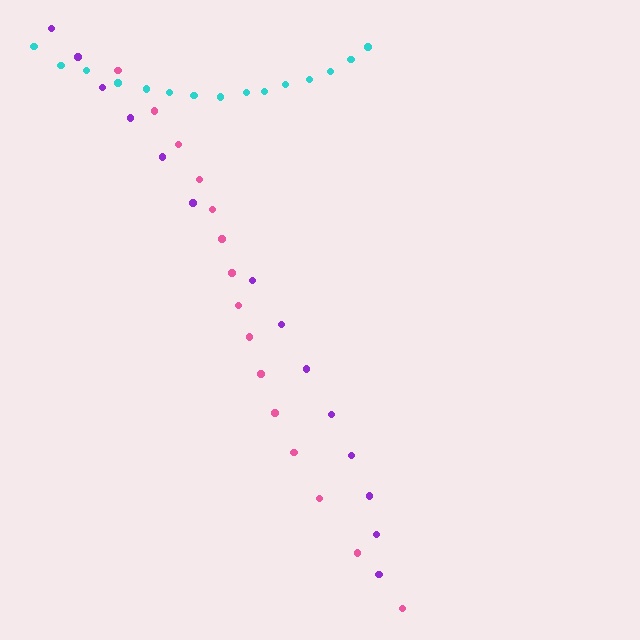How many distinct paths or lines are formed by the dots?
There are 3 distinct paths.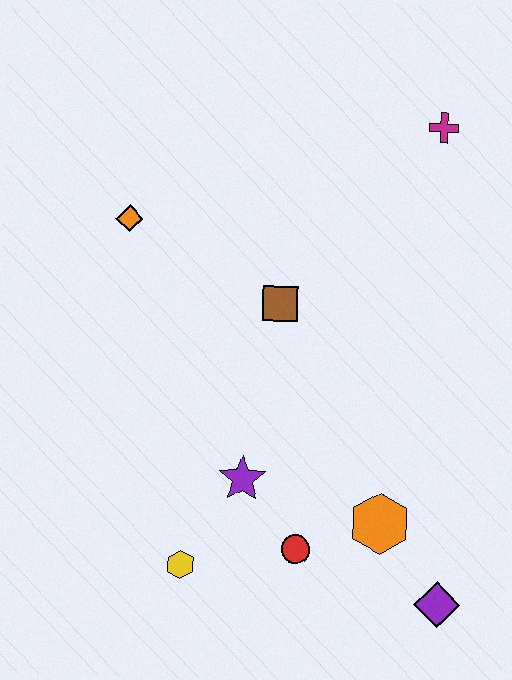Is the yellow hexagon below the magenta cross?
Yes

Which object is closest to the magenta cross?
The brown square is closest to the magenta cross.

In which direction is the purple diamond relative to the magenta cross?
The purple diamond is below the magenta cross.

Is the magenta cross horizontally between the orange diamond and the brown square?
No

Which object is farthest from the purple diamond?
The orange diamond is farthest from the purple diamond.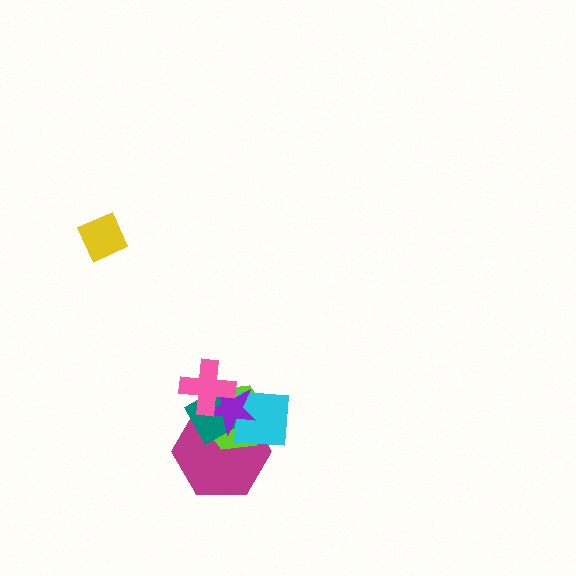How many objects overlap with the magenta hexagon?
5 objects overlap with the magenta hexagon.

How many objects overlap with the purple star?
5 objects overlap with the purple star.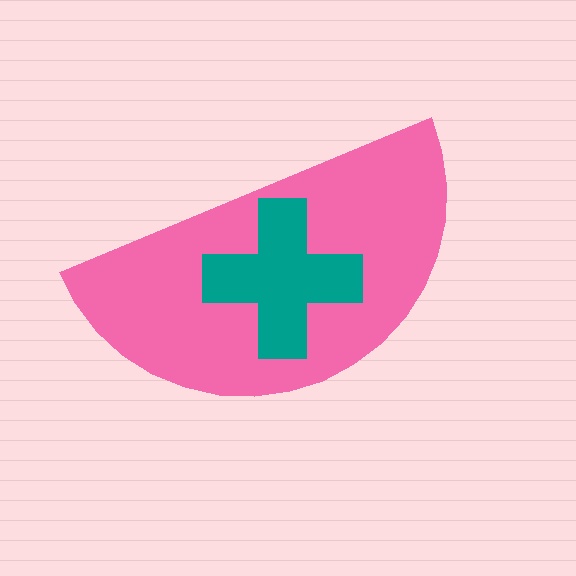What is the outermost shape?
The pink semicircle.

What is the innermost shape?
The teal cross.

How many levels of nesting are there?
2.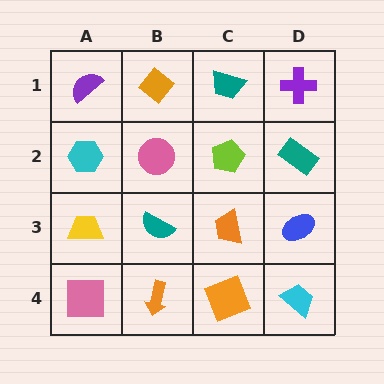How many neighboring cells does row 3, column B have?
4.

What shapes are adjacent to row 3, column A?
A cyan hexagon (row 2, column A), a pink square (row 4, column A), a teal semicircle (row 3, column B).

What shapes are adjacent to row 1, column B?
A pink circle (row 2, column B), a purple semicircle (row 1, column A), a teal trapezoid (row 1, column C).